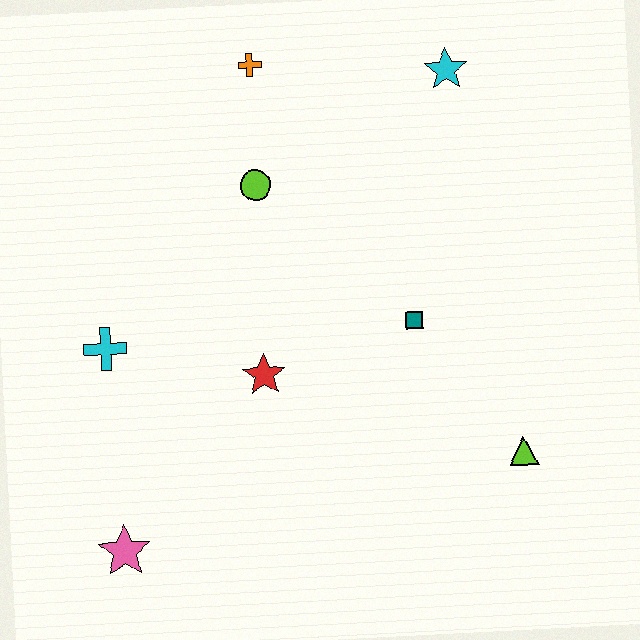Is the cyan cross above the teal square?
No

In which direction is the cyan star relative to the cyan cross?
The cyan star is to the right of the cyan cross.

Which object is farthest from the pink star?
The cyan star is farthest from the pink star.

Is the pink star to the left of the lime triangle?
Yes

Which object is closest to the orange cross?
The lime circle is closest to the orange cross.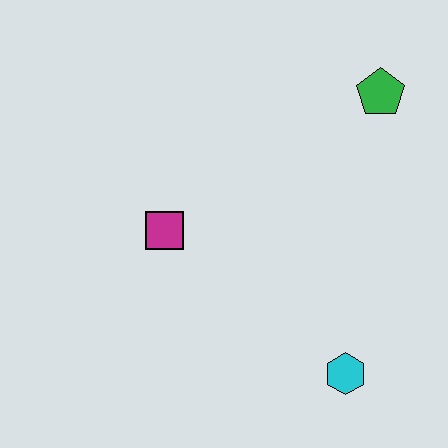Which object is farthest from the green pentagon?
The cyan hexagon is farthest from the green pentagon.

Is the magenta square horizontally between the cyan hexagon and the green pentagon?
No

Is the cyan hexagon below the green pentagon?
Yes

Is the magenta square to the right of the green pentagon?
No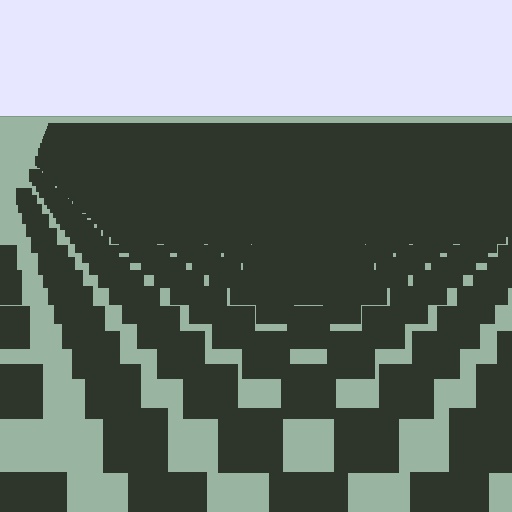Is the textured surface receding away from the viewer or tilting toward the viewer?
The surface is receding away from the viewer. Texture elements get smaller and denser toward the top.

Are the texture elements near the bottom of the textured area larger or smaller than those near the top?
Larger. Near the bottom, elements are closer to the viewer and appear at a bigger on-screen size.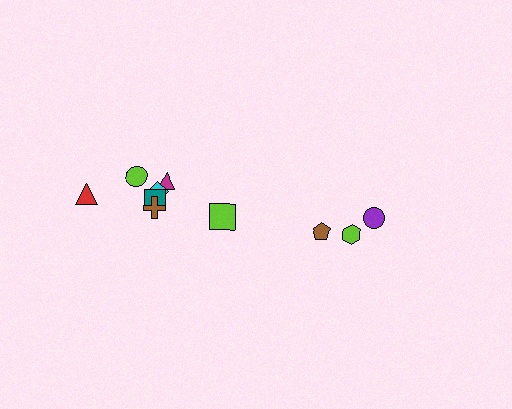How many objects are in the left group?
There are 7 objects.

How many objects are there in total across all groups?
There are 10 objects.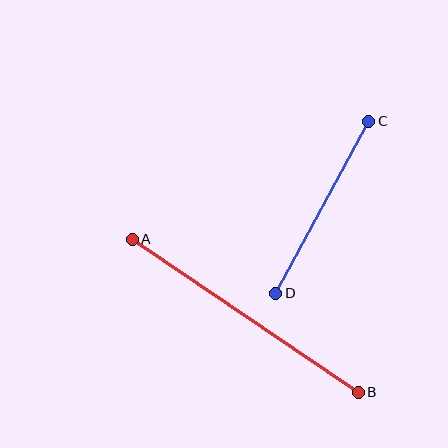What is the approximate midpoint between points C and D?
The midpoint is at approximately (322, 207) pixels.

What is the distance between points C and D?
The distance is approximately 195 pixels.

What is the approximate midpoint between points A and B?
The midpoint is at approximately (245, 316) pixels.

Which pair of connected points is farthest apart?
Points A and B are farthest apart.